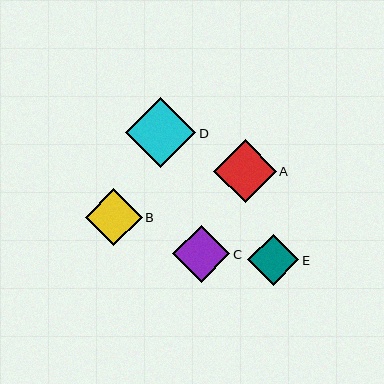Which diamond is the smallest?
Diamond E is the smallest with a size of approximately 51 pixels.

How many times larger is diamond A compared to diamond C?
Diamond A is approximately 1.1 times the size of diamond C.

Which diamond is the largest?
Diamond D is the largest with a size of approximately 70 pixels.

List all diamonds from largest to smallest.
From largest to smallest: D, A, B, C, E.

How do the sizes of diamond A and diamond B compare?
Diamond A and diamond B are approximately the same size.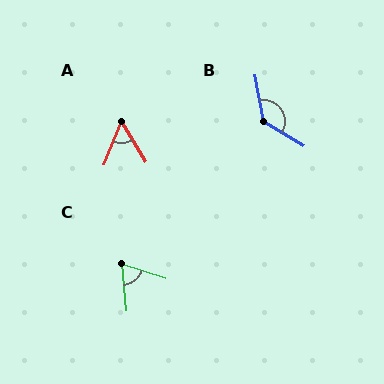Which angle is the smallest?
A, at approximately 53 degrees.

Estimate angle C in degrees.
Approximately 67 degrees.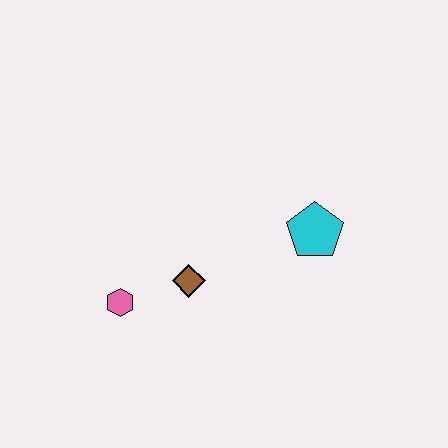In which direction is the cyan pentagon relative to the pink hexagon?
The cyan pentagon is to the right of the pink hexagon.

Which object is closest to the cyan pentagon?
The brown diamond is closest to the cyan pentagon.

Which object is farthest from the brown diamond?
The cyan pentagon is farthest from the brown diamond.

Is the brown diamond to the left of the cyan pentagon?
Yes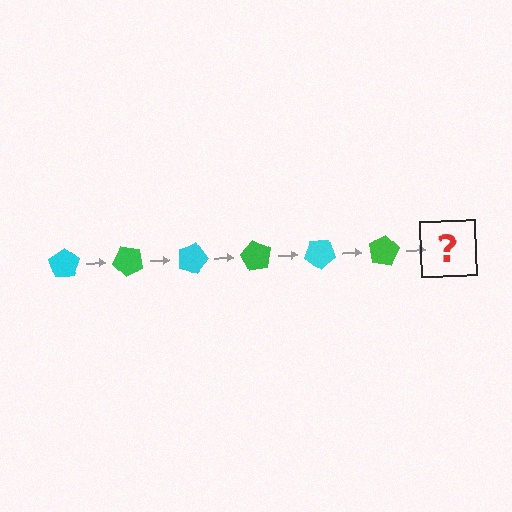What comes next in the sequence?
The next element should be a cyan pentagon, rotated 270 degrees from the start.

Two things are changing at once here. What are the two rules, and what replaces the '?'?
The two rules are that it rotates 45 degrees each step and the color cycles through cyan and green. The '?' should be a cyan pentagon, rotated 270 degrees from the start.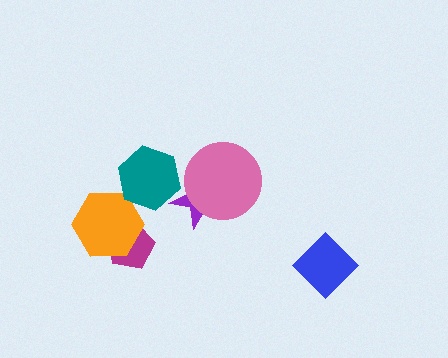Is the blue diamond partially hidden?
No, no other shape covers it.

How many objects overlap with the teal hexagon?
1 object overlaps with the teal hexagon.